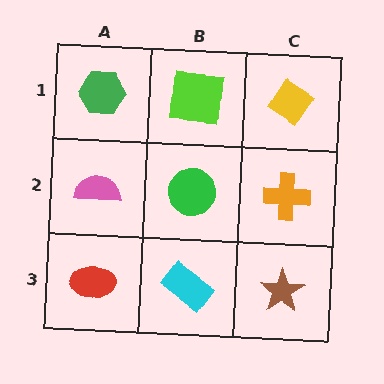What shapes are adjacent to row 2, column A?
A green hexagon (row 1, column A), a red ellipse (row 3, column A), a green circle (row 2, column B).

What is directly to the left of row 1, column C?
A lime square.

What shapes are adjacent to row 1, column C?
An orange cross (row 2, column C), a lime square (row 1, column B).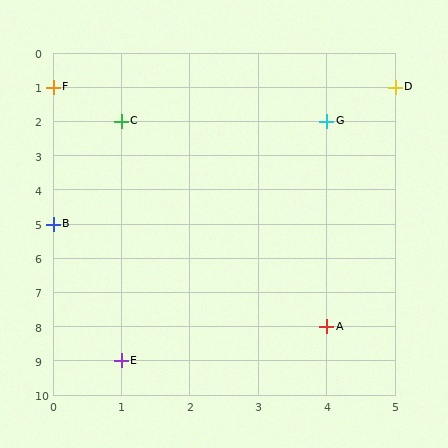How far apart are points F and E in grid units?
Points F and E are 1 column and 8 rows apart (about 8.1 grid units diagonally).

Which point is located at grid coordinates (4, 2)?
Point G is at (4, 2).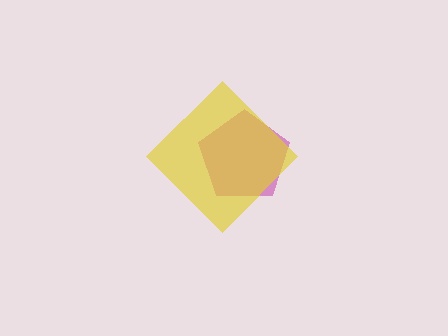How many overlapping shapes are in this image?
There are 2 overlapping shapes in the image.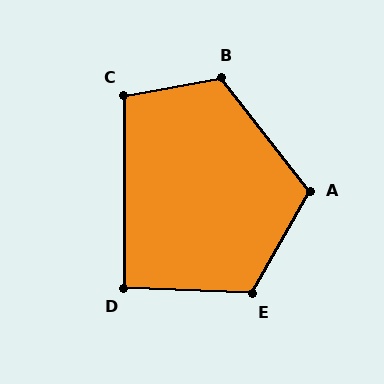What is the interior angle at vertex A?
Approximately 112 degrees (obtuse).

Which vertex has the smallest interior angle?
D, at approximately 93 degrees.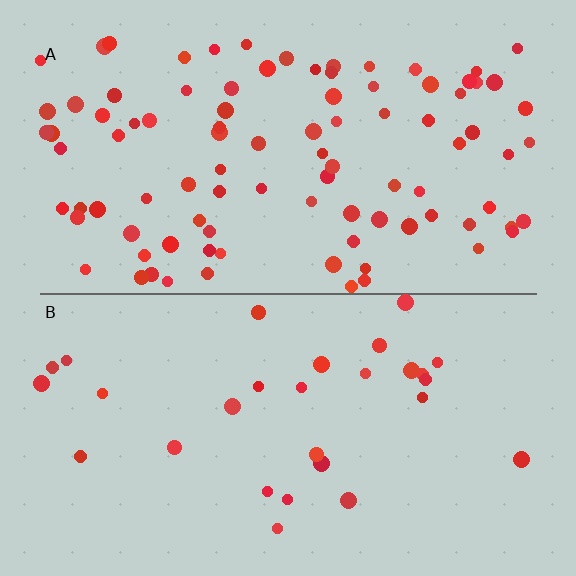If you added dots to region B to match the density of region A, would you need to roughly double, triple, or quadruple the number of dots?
Approximately triple.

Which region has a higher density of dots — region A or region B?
A (the top).